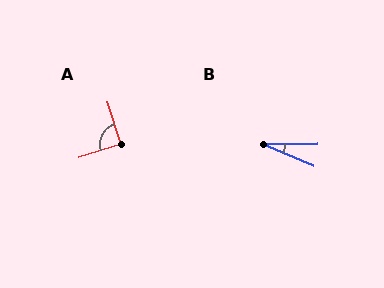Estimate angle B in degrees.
Approximately 24 degrees.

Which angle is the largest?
A, at approximately 90 degrees.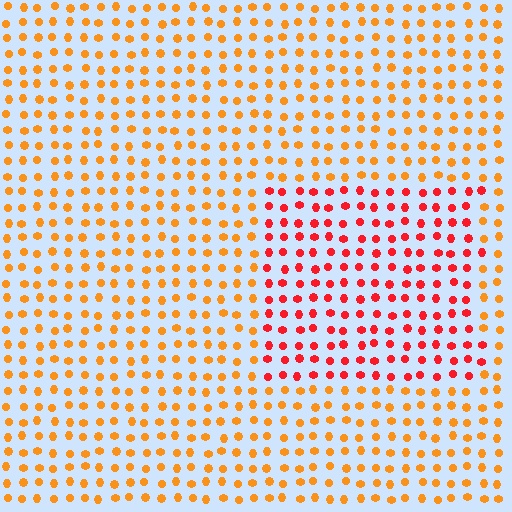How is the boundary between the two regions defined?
The boundary is defined purely by a slight shift in hue (about 36 degrees). Spacing, size, and orientation are identical on both sides.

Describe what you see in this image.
The image is filled with small orange elements in a uniform arrangement. A rectangle-shaped region is visible where the elements are tinted to a slightly different hue, forming a subtle color boundary.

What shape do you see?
I see a rectangle.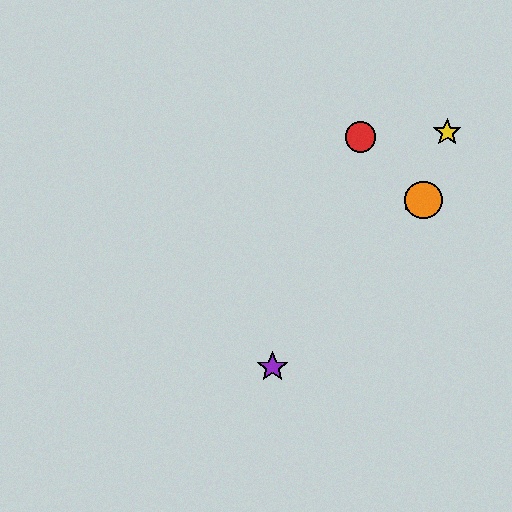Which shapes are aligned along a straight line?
The blue diamond, the green hexagon, the orange circle are aligned along a straight line.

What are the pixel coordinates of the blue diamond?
The blue diamond is at (424, 200).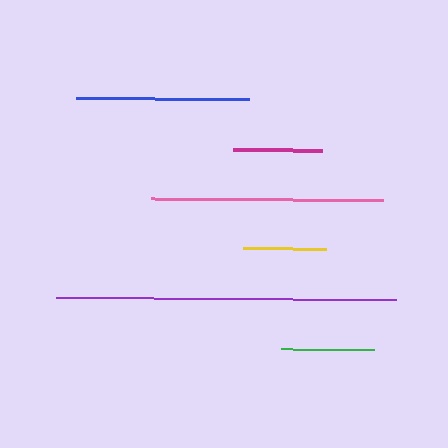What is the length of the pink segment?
The pink segment is approximately 231 pixels long.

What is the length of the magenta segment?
The magenta segment is approximately 89 pixels long.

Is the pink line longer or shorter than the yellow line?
The pink line is longer than the yellow line.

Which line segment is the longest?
The purple line is the longest at approximately 339 pixels.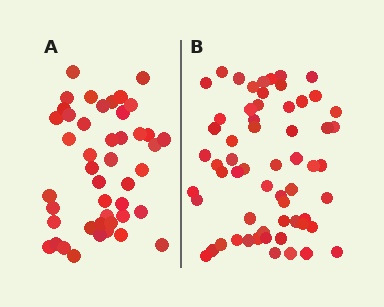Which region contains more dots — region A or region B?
Region B (the right region) has more dots.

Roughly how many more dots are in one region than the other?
Region B has approximately 15 more dots than region A.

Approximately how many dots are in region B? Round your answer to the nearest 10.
About 60 dots.